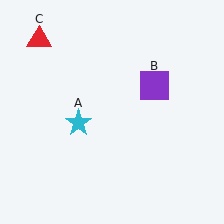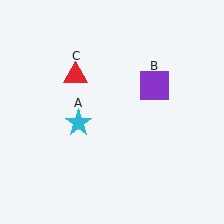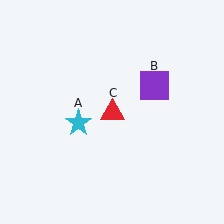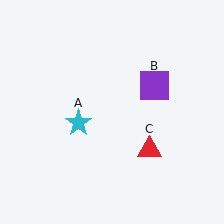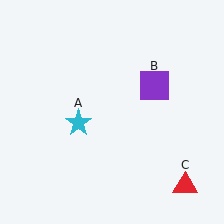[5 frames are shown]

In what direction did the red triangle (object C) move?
The red triangle (object C) moved down and to the right.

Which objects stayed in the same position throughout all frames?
Cyan star (object A) and purple square (object B) remained stationary.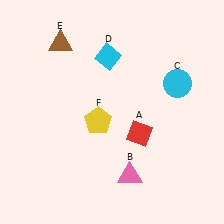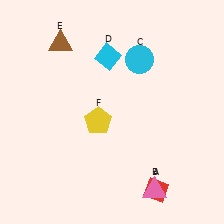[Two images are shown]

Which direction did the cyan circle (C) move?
The cyan circle (C) moved left.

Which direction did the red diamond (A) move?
The red diamond (A) moved down.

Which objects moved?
The objects that moved are: the red diamond (A), the pink triangle (B), the cyan circle (C).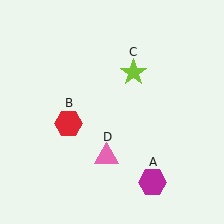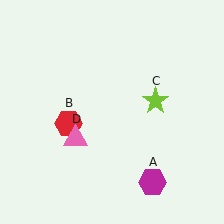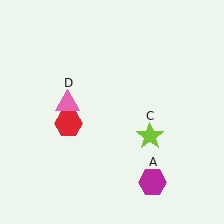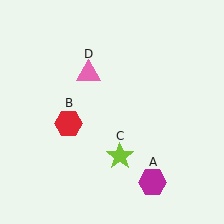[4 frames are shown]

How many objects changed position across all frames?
2 objects changed position: lime star (object C), pink triangle (object D).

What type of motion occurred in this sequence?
The lime star (object C), pink triangle (object D) rotated clockwise around the center of the scene.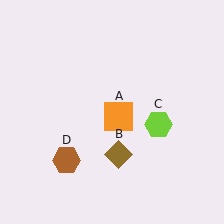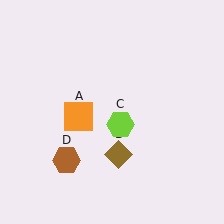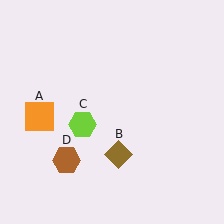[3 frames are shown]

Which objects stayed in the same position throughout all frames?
Brown diamond (object B) and brown hexagon (object D) remained stationary.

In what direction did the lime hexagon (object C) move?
The lime hexagon (object C) moved left.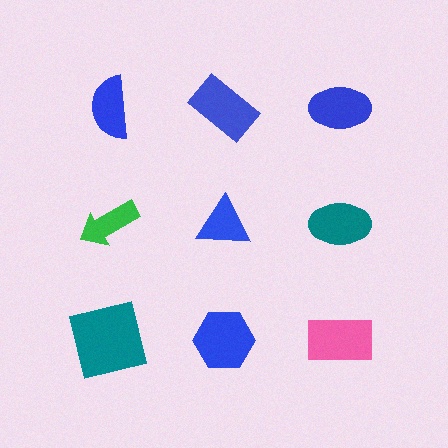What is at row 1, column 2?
A blue rectangle.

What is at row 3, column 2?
A blue hexagon.